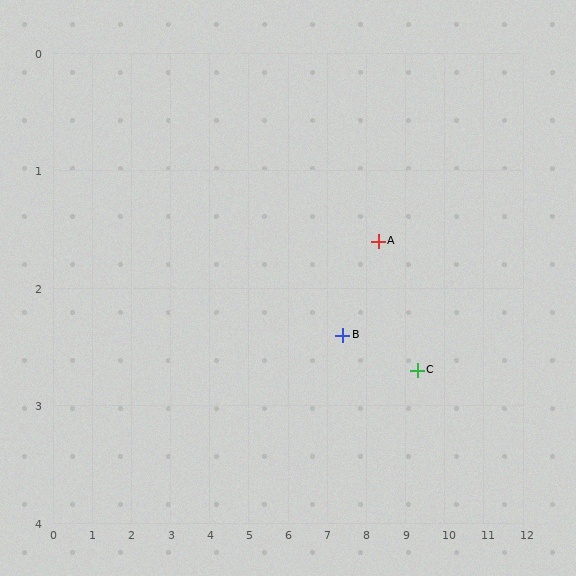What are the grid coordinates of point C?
Point C is at approximately (9.3, 2.7).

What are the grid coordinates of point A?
Point A is at approximately (8.3, 1.6).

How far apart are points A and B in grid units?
Points A and B are about 1.2 grid units apart.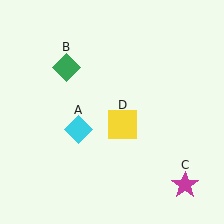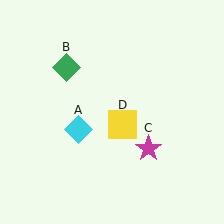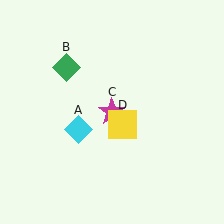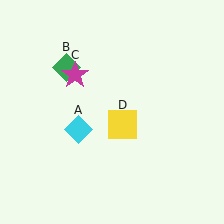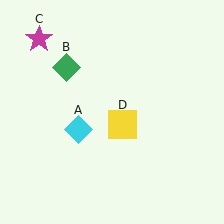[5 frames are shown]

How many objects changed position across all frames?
1 object changed position: magenta star (object C).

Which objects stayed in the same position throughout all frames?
Cyan diamond (object A) and green diamond (object B) and yellow square (object D) remained stationary.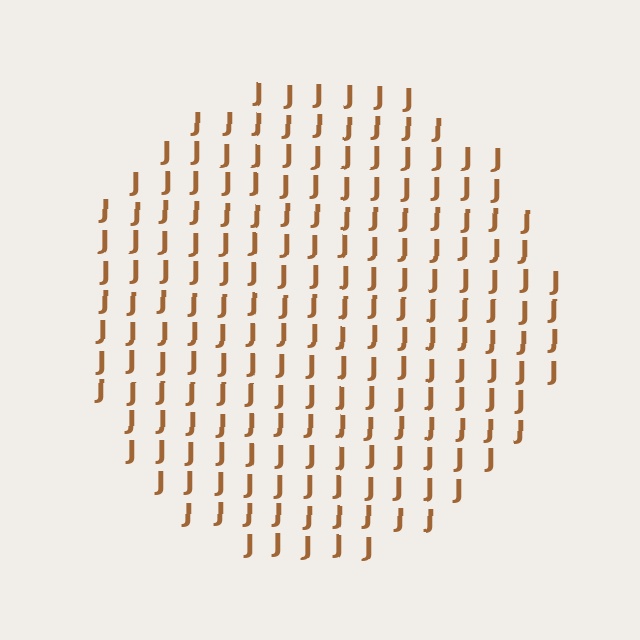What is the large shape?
The large shape is a circle.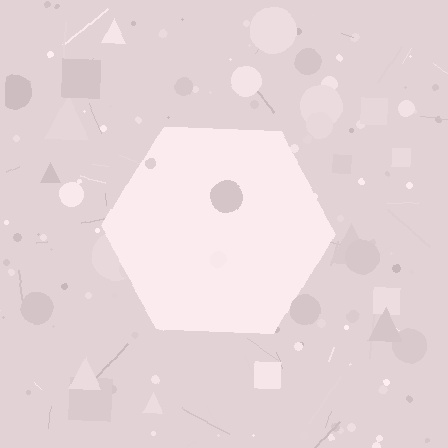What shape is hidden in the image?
A hexagon is hidden in the image.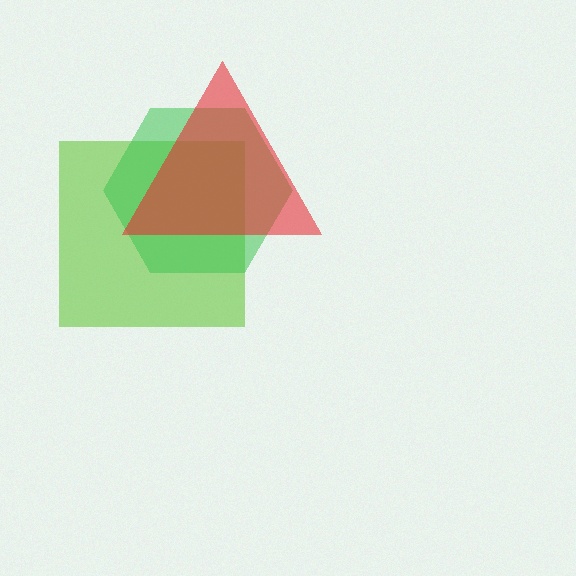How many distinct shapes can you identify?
There are 3 distinct shapes: a lime square, a green hexagon, a red triangle.